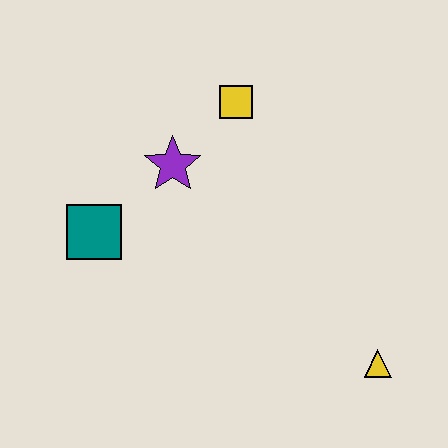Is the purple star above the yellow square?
No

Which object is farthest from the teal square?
The yellow triangle is farthest from the teal square.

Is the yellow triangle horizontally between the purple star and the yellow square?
No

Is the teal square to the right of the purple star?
No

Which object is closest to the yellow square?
The purple star is closest to the yellow square.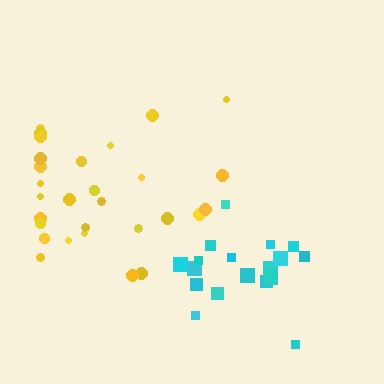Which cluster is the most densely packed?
Cyan.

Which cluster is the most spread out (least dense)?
Yellow.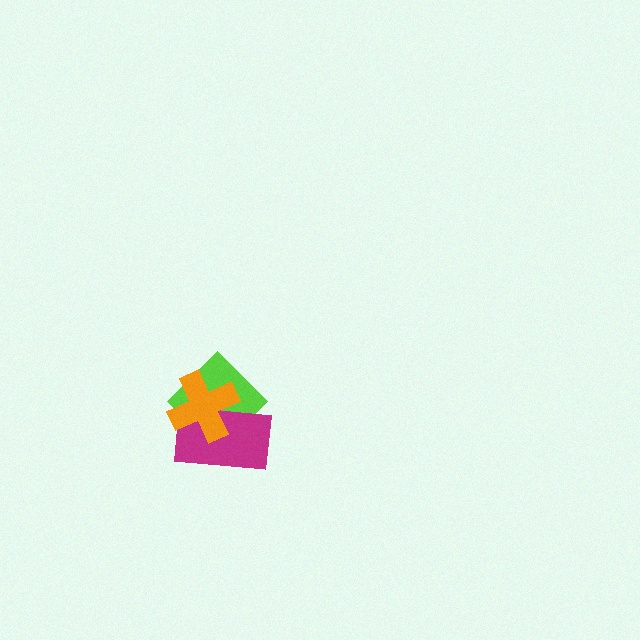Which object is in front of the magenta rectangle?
The orange cross is in front of the magenta rectangle.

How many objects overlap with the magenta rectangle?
2 objects overlap with the magenta rectangle.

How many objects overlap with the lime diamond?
2 objects overlap with the lime diamond.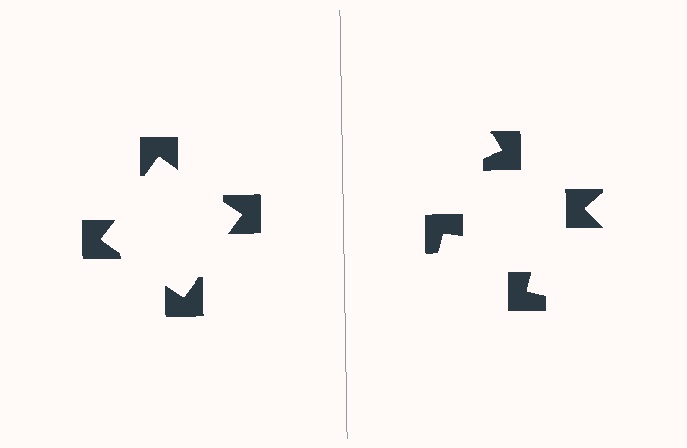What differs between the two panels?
The notched squares are positioned identically on both sides; only the wedge orientations differ. On the left they align to a square; on the right they are misaligned.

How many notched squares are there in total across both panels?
8 — 4 on each side.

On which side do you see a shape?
An illusory square appears on the left side. On the right side the wedge cuts are rotated, so no coherent shape forms.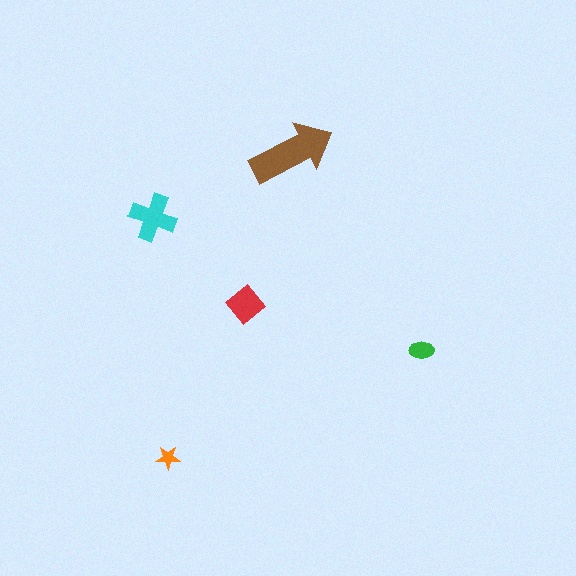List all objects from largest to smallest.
The brown arrow, the cyan cross, the red diamond, the green ellipse, the orange star.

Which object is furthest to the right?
The green ellipse is rightmost.